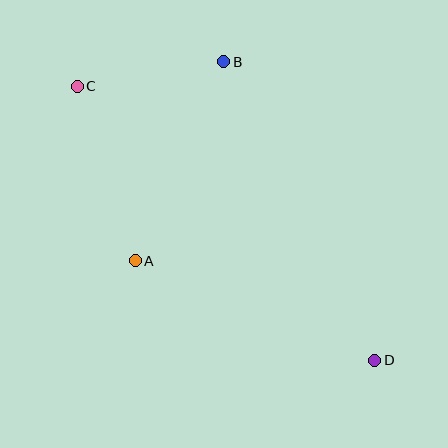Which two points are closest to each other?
Points B and C are closest to each other.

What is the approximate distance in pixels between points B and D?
The distance between B and D is approximately 335 pixels.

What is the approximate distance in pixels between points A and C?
The distance between A and C is approximately 184 pixels.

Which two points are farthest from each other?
Points C and D are farthest from each other.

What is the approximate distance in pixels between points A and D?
The distance between A and D is approximately 259 pixels.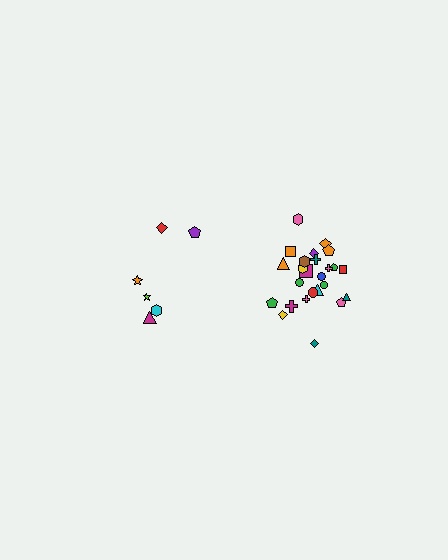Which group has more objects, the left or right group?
The right group.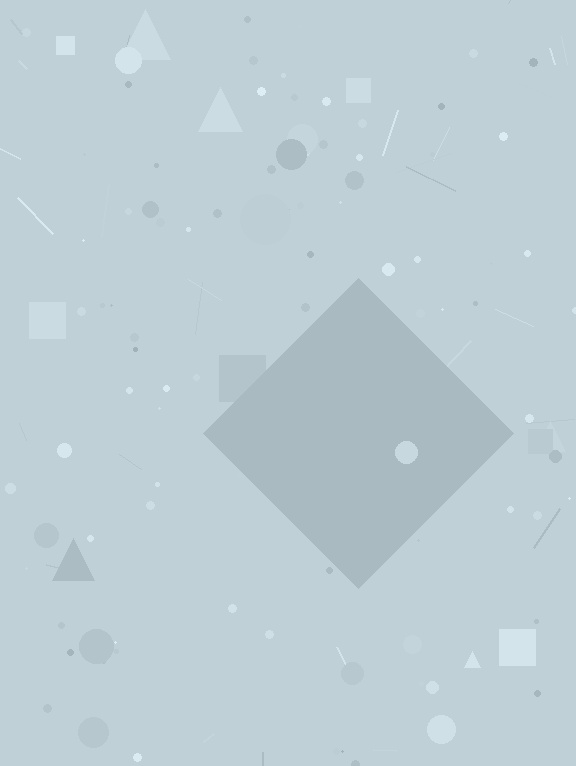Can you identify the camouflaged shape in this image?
The camouflaged shape is a diamond.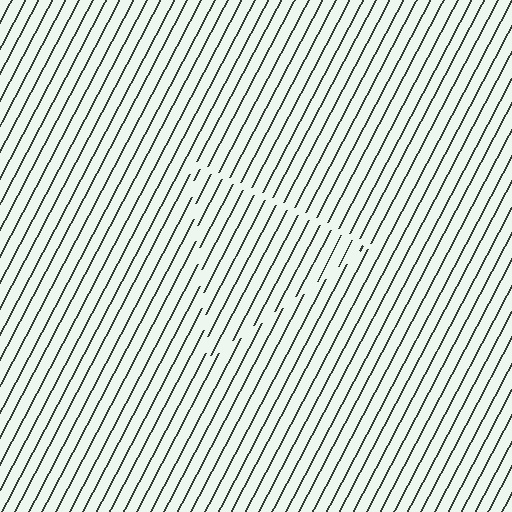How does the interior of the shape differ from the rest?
The interior of the shape contains the same grating, shifted by half a period — the contour is defined by the phase discontinuity where line-ends from the inner and outer gratings abut.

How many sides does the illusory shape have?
3 sides — the line-ends trace a triangle.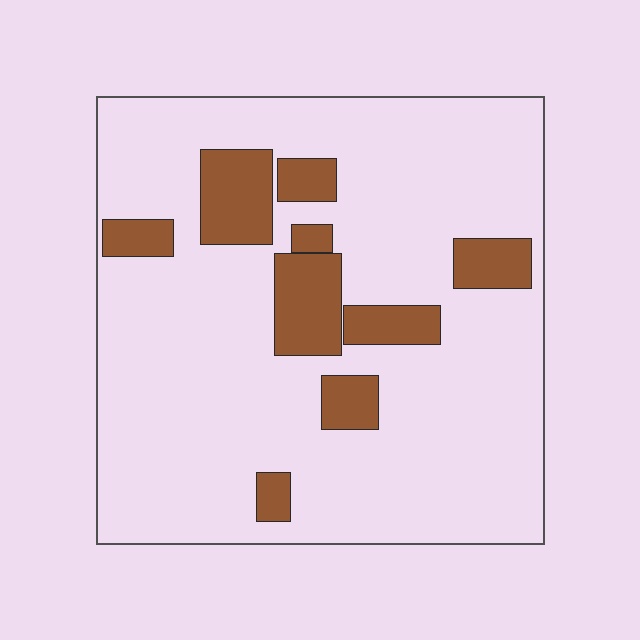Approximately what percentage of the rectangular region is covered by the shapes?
Approximately 15%.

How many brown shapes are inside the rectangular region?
9.